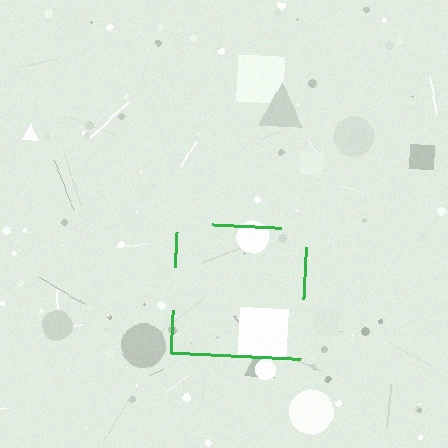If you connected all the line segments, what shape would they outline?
They would outline a square.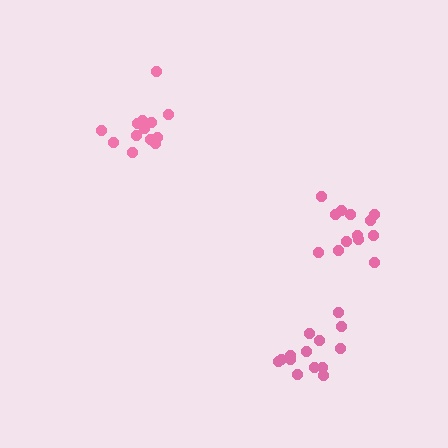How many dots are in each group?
Group 1: 13 dots, Group 2: 14 dots, Group 3: 13 dots (40 total).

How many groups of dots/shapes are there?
There are 3 groups.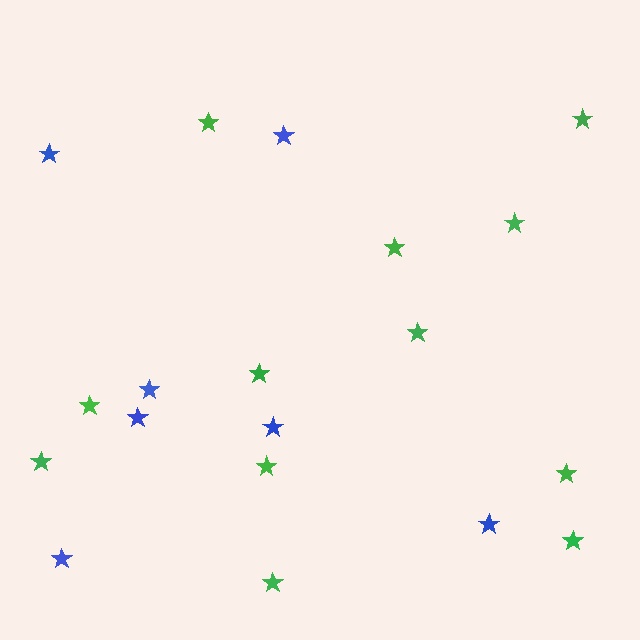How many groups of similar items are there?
There are 2 groups: one group of blue stars (7) and one group of green stars (12).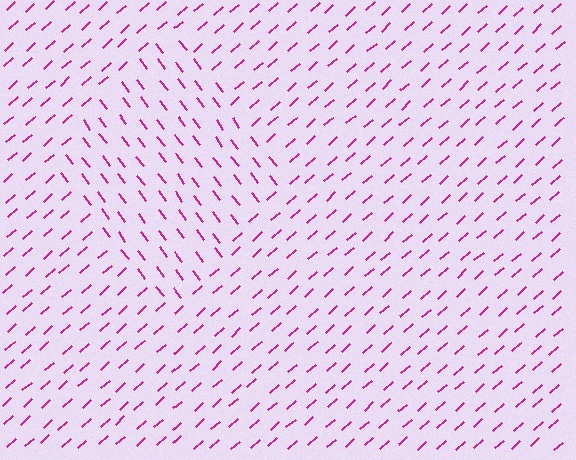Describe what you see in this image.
The image is filled with small magenta line segments. A diamond region in the image has lines oriented differently from the surrounding lines, creating a visible texture boundary.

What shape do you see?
I see a diamond.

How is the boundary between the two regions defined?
The boundary is defined purely by a change in line orientation (approximately 85 degrees difference). All lines are the same color and thickness.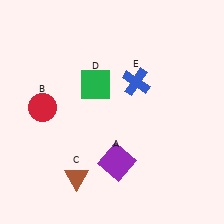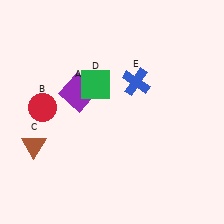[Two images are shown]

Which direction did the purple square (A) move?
The purple square (A) moved up.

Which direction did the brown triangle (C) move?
The brown triangle (C) moved left.